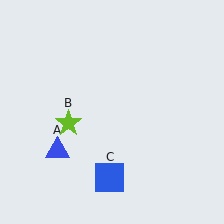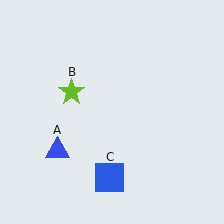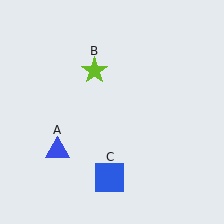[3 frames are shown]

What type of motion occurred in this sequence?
The lime star (object B) rotated clockwise around the center of the scene.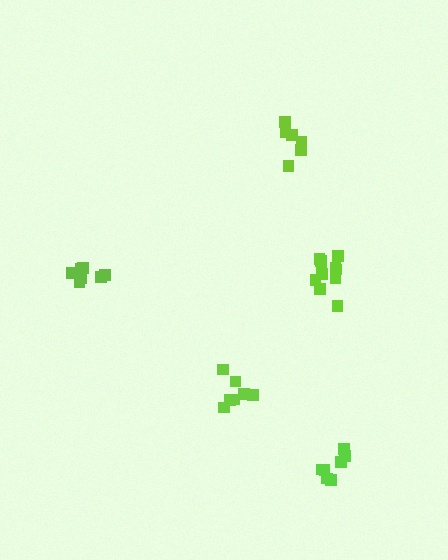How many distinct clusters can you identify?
There are 5 distinct clusters.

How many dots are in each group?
Group 1: 7 dots, Group 2: 11 dots, Group 3: 7 dots, Group 4: 7 dots, Group 5: 6 dots (38 total).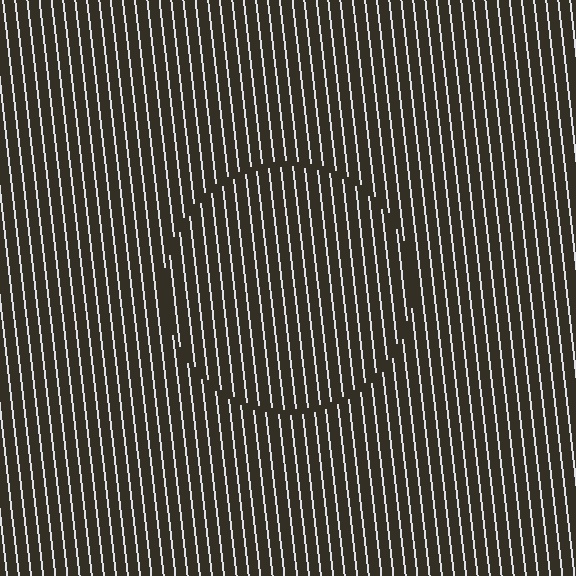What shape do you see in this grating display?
An illusory circle. The interior of the shape contains the same grating, shifted by half a period — the contour is defined by the phase discontinuity where line-ends from the inner and outer gratings abut.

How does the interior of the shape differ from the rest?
The interior of the shape contains the same grating, shifted by half a period — the contour is defined by the phase discontinuity where line-ends from the inner and outer gratings abut.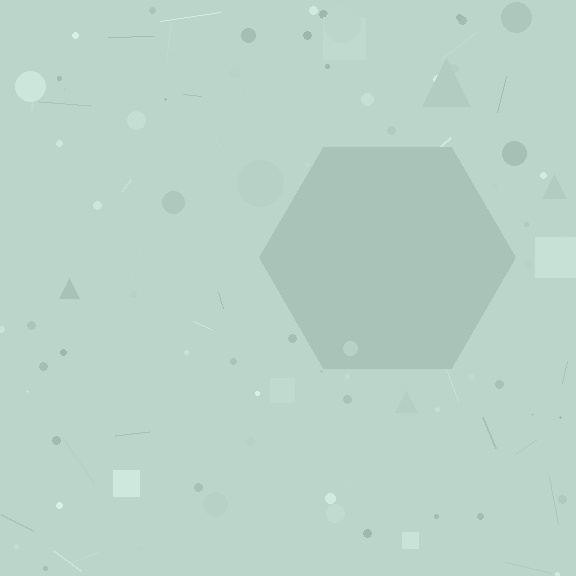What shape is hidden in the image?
A hexagon is hidden in the image.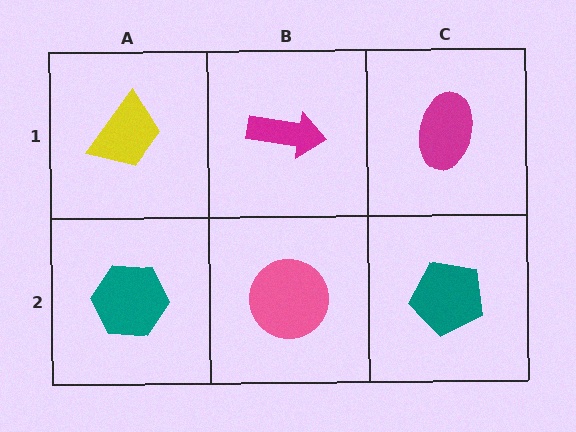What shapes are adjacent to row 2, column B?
A magenta arrow (row 1, column B), a teal hexagon (row 2, column A), a teal pentagon (row 2, column C).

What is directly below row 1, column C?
A teal pentagon.